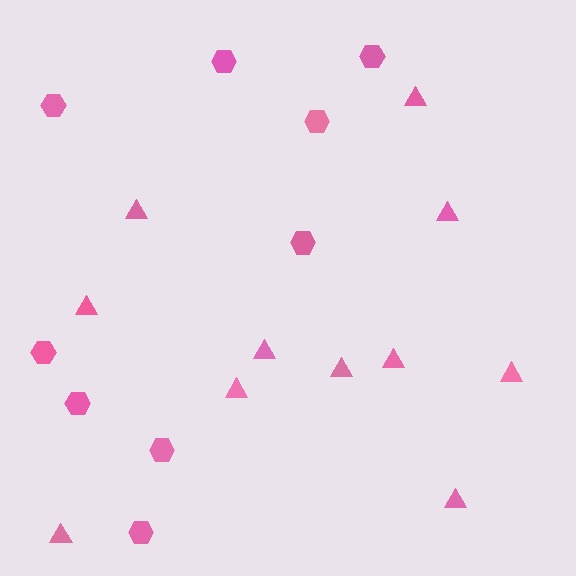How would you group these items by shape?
There are 2 groups: one group of hexagons (9) and one group of triangles (11).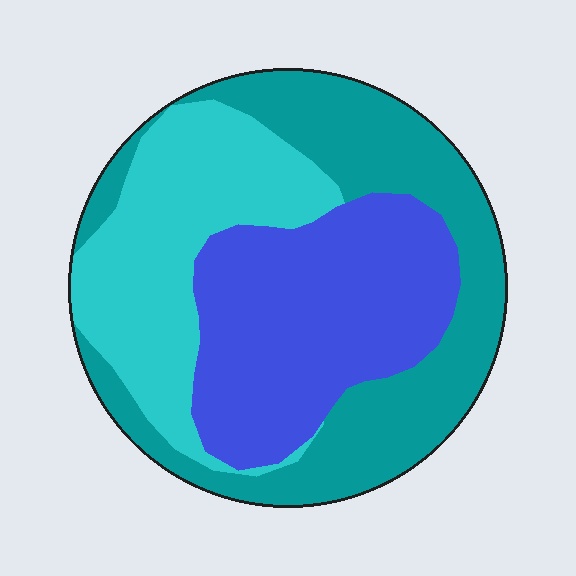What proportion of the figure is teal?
Teal takes up about three eighths (3/8) of the figure.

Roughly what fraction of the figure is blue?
Blue covers about 35% of the figure.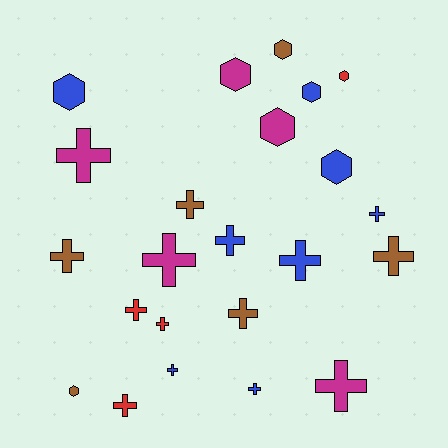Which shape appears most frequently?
Cross, with 15 objects.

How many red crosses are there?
There are 3 red crosses.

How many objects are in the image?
There are 23 objects.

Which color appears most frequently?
Blue, with 8 objects.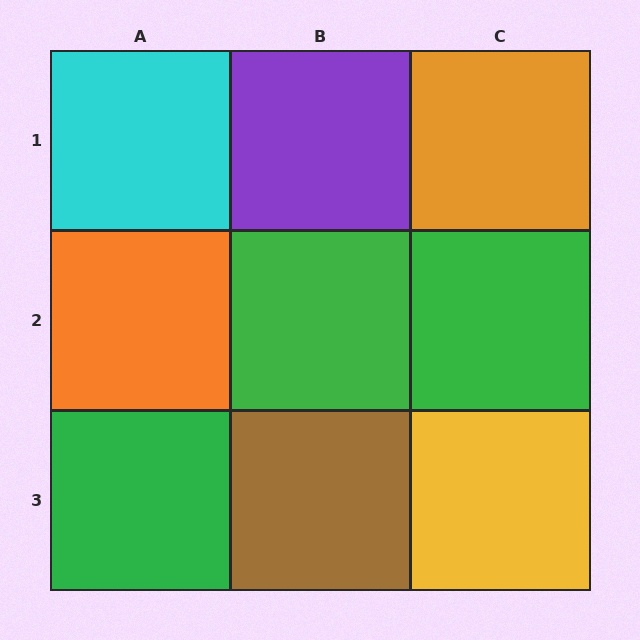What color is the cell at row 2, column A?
Orange.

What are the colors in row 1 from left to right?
Cyan, purple, orange.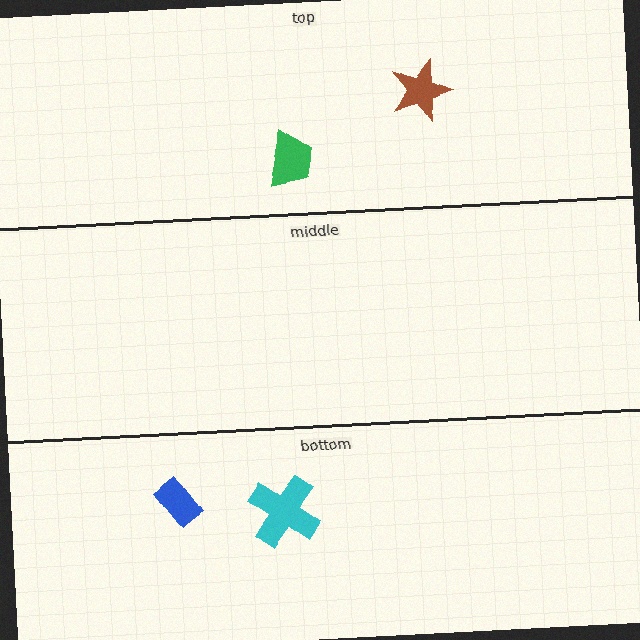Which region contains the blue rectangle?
The bottom region.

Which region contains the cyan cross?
The bottom region.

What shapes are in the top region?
The brown star, the green trapezoid.